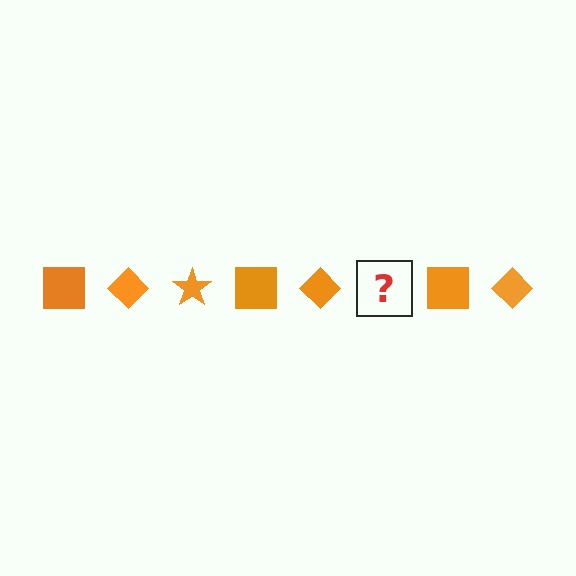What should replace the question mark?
The question mark should be replaced with an orange star.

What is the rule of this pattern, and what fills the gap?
The rule is that the pattern cycles through square, diamond, star shapes in orange. The gap should be filled with an orange star.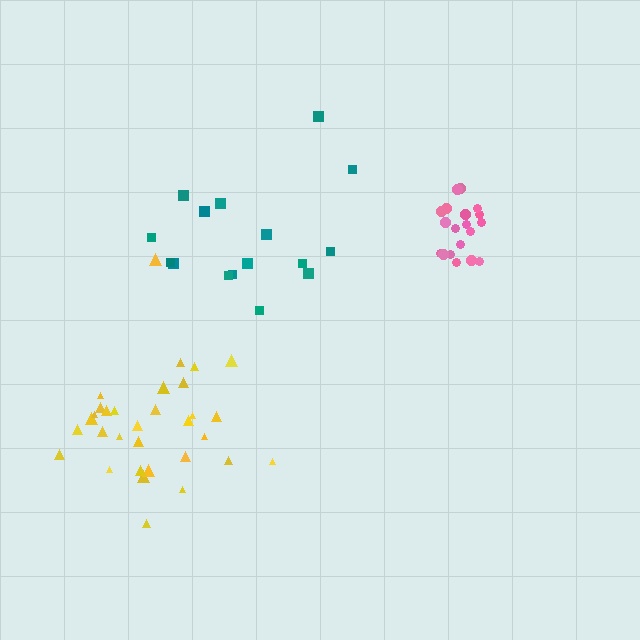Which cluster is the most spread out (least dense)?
Teal.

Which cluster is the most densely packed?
Pink.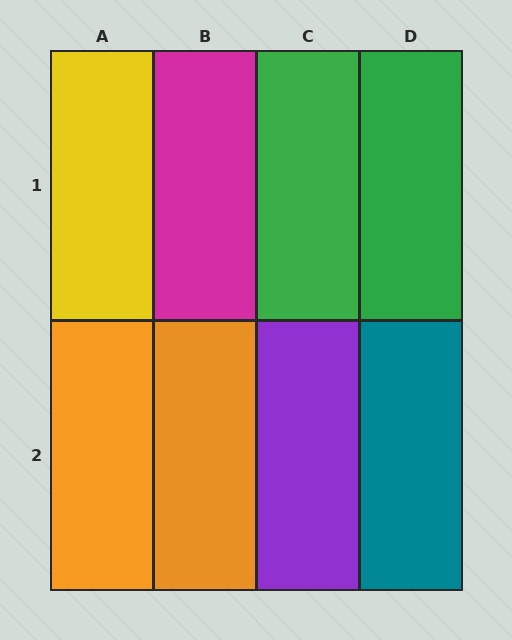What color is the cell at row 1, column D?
Green.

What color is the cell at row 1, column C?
Green.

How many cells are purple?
1 cell is purple.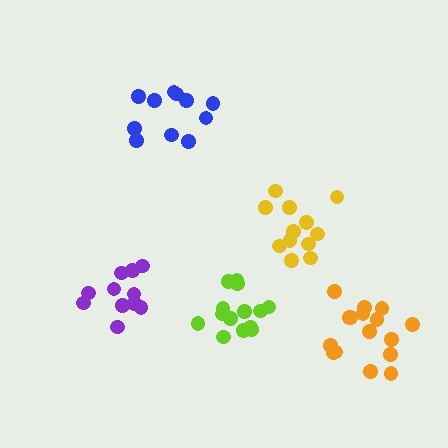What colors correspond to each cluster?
The clusters are colored: yellow, lime, orange, blue, purple.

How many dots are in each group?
Group 1: 12 dots, Group 2: 14 dots, Group 3: 16 dots, Group 4: 11 dots, Group 5: 11 dots (64 total).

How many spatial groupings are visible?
There are 5 spatial groupings.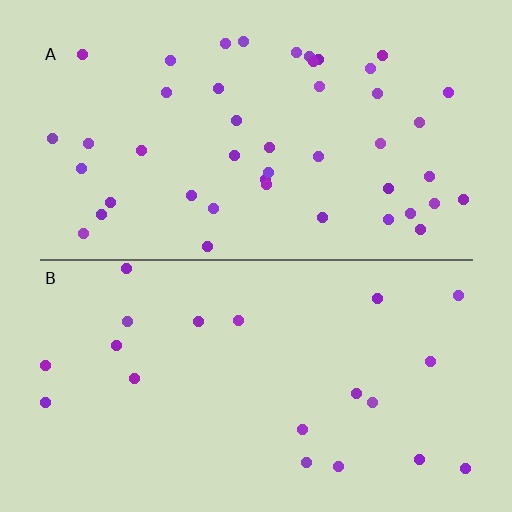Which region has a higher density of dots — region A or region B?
A (the top).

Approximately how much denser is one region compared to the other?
Approximately 2.3× — region A over region B.